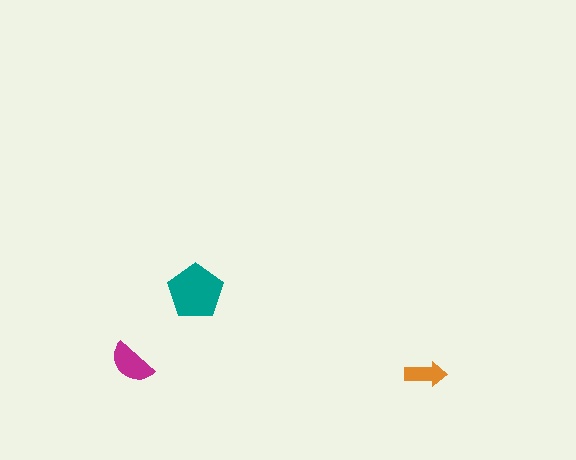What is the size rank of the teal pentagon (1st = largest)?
1st.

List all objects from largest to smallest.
The teal pentagon, the magenta semicircle, the orange arrow.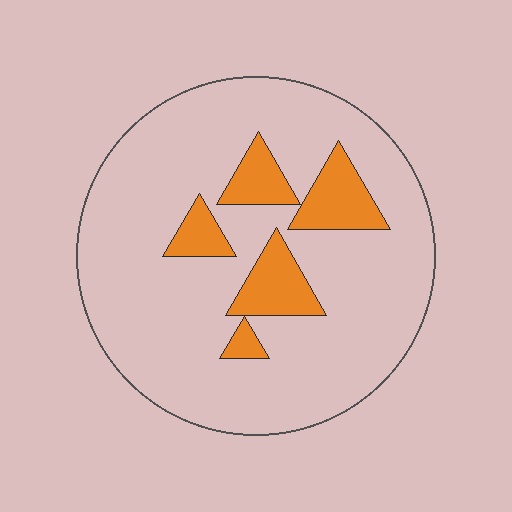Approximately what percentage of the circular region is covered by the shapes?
Approximately 15%.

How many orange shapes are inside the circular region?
5.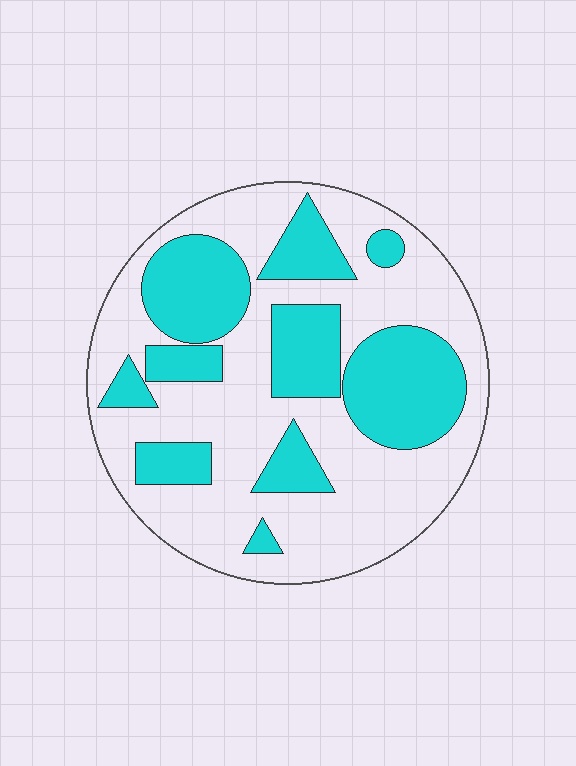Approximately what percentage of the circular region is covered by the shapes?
Approximately 35%.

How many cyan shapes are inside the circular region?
10.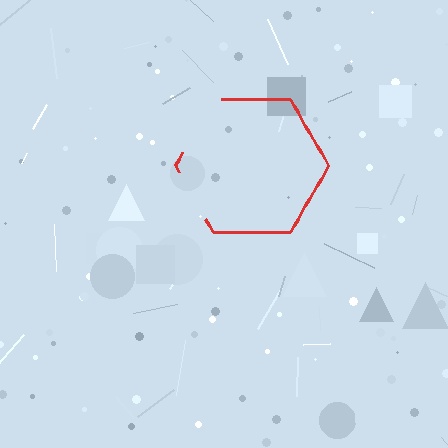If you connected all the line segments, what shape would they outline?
They would outline a hexagon.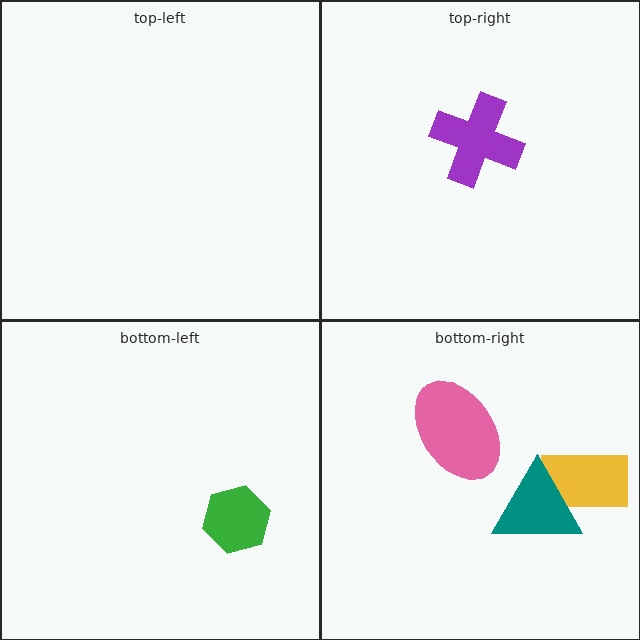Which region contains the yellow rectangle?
The bottom-right region.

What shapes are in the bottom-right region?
The yellow rectangle, the pink ellipse, the teal triangle.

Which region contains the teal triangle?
The bottom-right region.